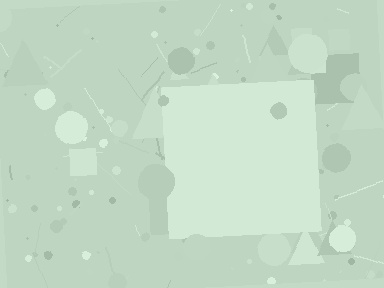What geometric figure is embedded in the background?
A square is embedded in the background.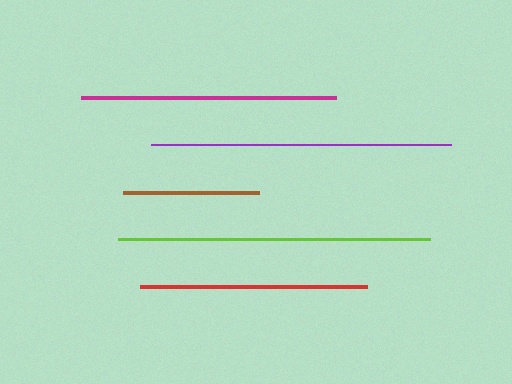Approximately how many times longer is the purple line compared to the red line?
The purple line is approximately 1.3 times the length of the red line.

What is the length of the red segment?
The red segment is approximately 226 pixels long.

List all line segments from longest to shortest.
From longest to shortest: lime, purple, magenta, red, brown.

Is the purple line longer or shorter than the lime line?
The lime line is longer than the purple line.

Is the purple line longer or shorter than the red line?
The purple line is longer than the red line.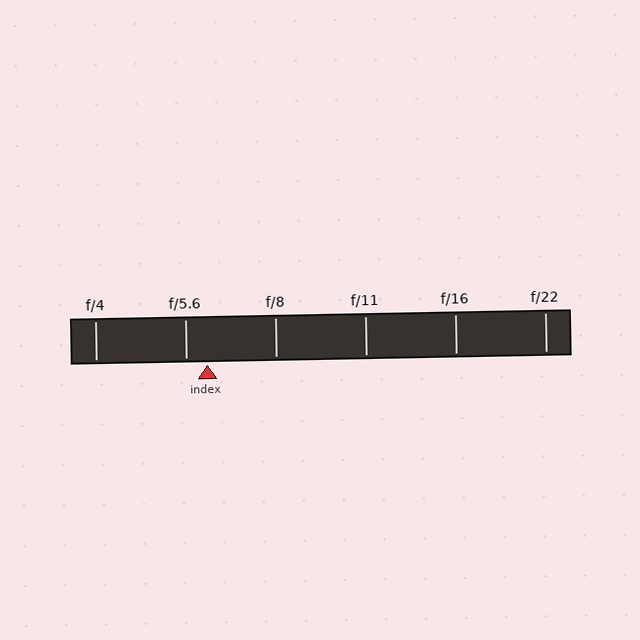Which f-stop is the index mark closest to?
The index mark is closest to f/5.6.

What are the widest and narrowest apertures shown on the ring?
The widest aperture shown is f/4 and the narrowest is f/22.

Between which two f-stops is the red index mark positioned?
The index mark is between f/5.6 and f/8.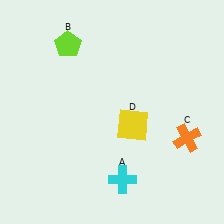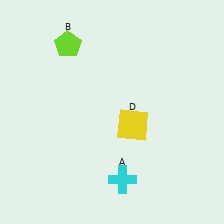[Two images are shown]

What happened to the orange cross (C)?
The orange cross (C) was removed in Image 2. It was in the bottom-right area of Image 1.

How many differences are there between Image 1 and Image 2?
There is 1 difference between the two images.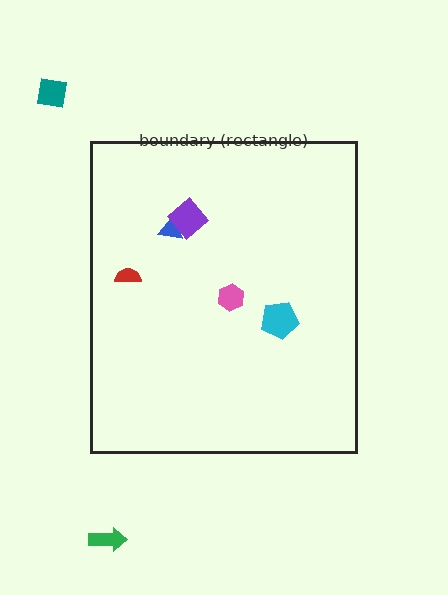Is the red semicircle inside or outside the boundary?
Inside.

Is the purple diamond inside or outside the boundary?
Inside.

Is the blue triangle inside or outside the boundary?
Inside.